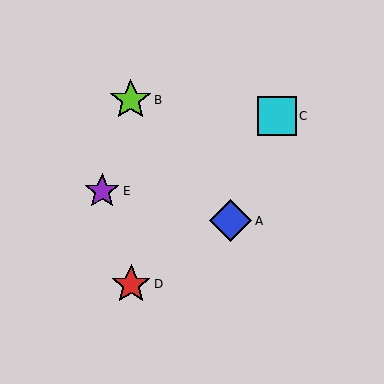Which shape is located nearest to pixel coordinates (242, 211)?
The blue diamond (labeled A) at (231, 221) is nearest to that location.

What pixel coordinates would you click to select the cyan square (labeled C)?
Click at (277, 116) to select the cyan square C.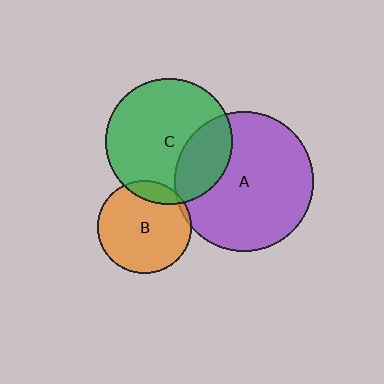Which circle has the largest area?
Circle A (purple).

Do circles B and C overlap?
Yes.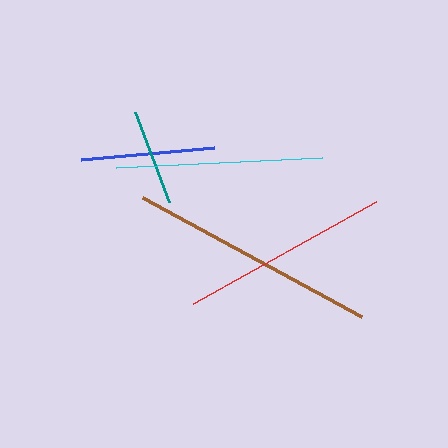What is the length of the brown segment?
The brown segment is approximately 249 pixels long.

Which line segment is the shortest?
The teal line is the shortest at approximately 96 pixels.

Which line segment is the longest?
The brown line is the longest at approximately 249 pixels.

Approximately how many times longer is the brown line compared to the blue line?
The brown line is approximately 1.9 times the length of the blue line.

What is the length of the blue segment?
The blue segment is approximately 133 pixels long.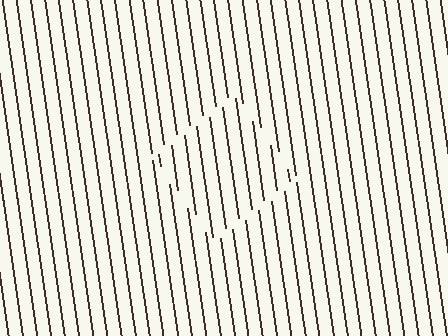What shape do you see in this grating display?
An illusory square. The interior of the shape contains the same grating, shifted by half a period — the contour is defined by the phase discontinuity where line-ends from the inner and outer gratings abut.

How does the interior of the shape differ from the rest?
The interior of the shape contains the same grating, shifted by half a period — the contour is defined by the phase discontinuity where line-ends from the inner and outer gratings abut.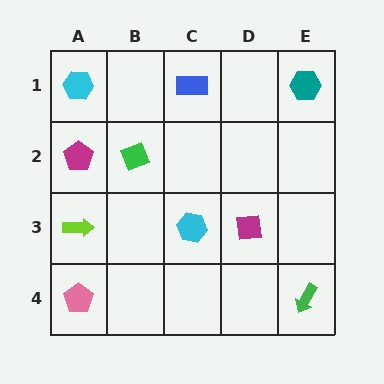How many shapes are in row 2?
2 shapes.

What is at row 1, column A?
A cyan hexagon.